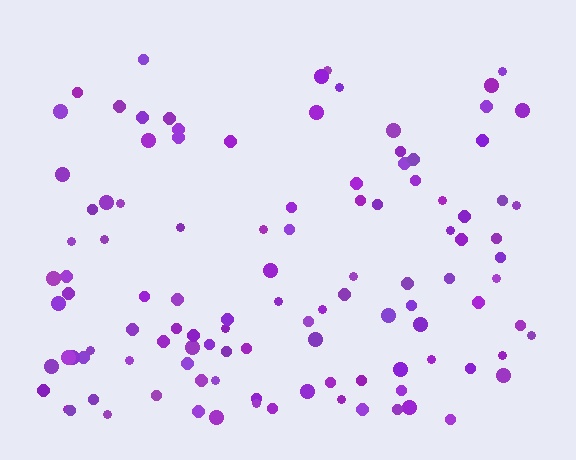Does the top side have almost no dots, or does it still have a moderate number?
Still a moderate number, just noticeably fewer than the bottom.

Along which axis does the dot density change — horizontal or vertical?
Vertical.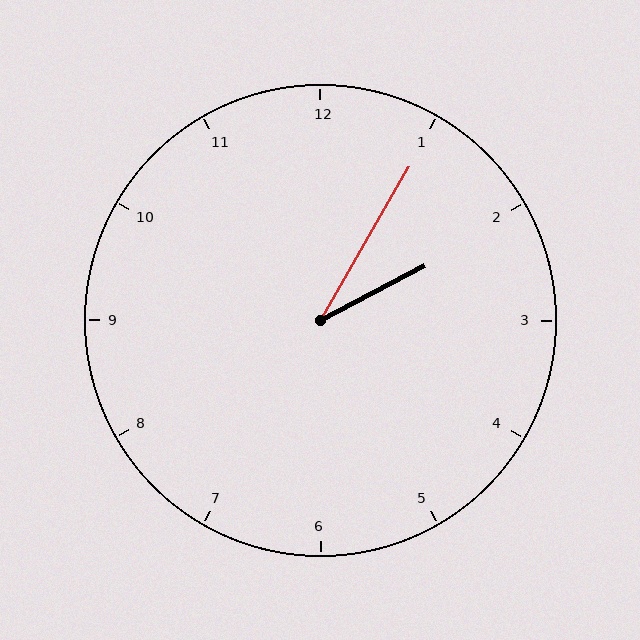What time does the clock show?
2:05.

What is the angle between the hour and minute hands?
Approximately 32 degrees.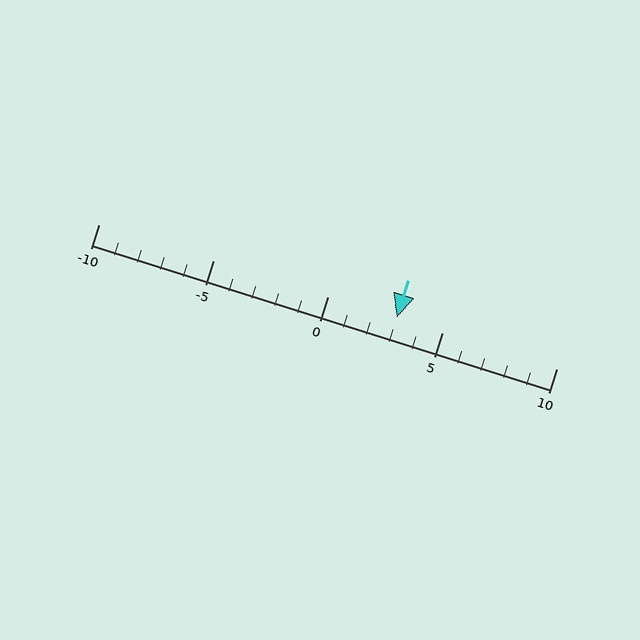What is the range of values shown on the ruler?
The ruler shows values from -10 to 10.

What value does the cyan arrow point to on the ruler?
The cyan arrow points to approximately 3.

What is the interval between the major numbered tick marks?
The major tick marks are spaced 5 units apart.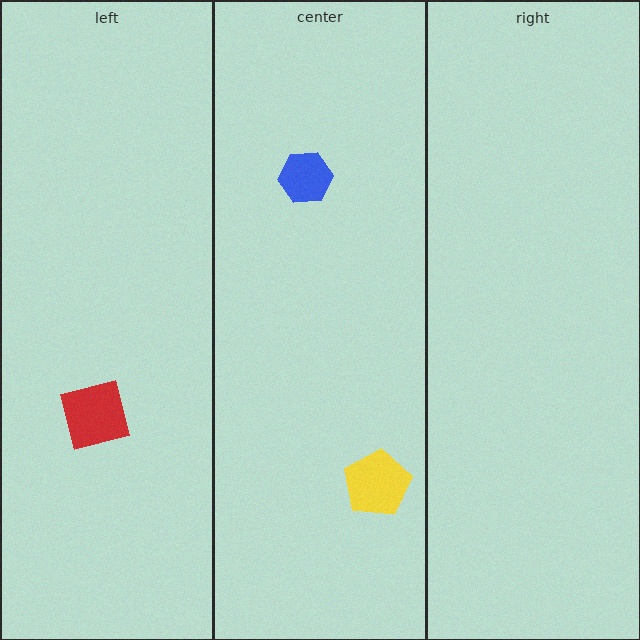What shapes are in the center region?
The blue hexagon, the yellow pentagon.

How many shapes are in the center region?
2.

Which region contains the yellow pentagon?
The center region.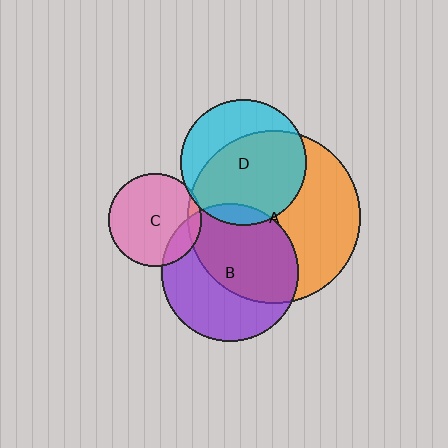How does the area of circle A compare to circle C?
Approximately 3.5 times.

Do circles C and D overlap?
Yes.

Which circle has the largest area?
Circle A (orange).